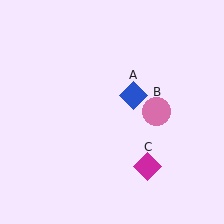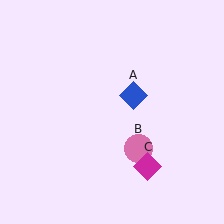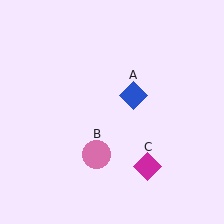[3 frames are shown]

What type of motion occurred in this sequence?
The pink circle (object B) rotated clockwise around the center of the scene.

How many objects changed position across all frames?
1 object changed position: pink circle (object B).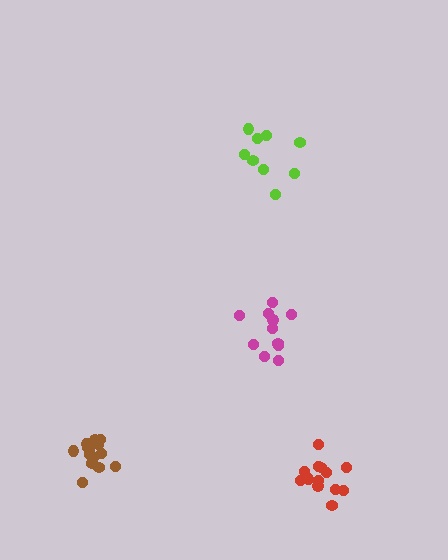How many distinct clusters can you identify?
There are 4 distinct clusters.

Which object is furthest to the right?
The red cluster is rightmost.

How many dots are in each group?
Group 1: 14 dots, Group 2: 9 dots, Group 3: 13 dots, Group 4: 11 dots (47 total).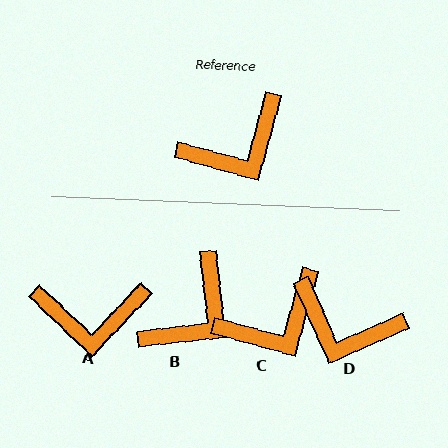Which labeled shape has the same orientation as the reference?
C.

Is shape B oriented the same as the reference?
No, it is off by about 22 degrees.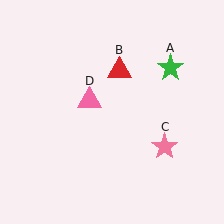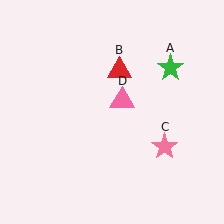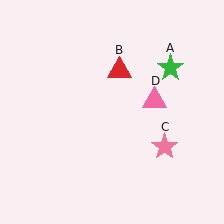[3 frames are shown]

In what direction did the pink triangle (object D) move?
The pink triangle (object D) moved right.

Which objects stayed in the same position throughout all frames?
Green star (object A) and red triangle (object B) and pink star (object C) remained stationary.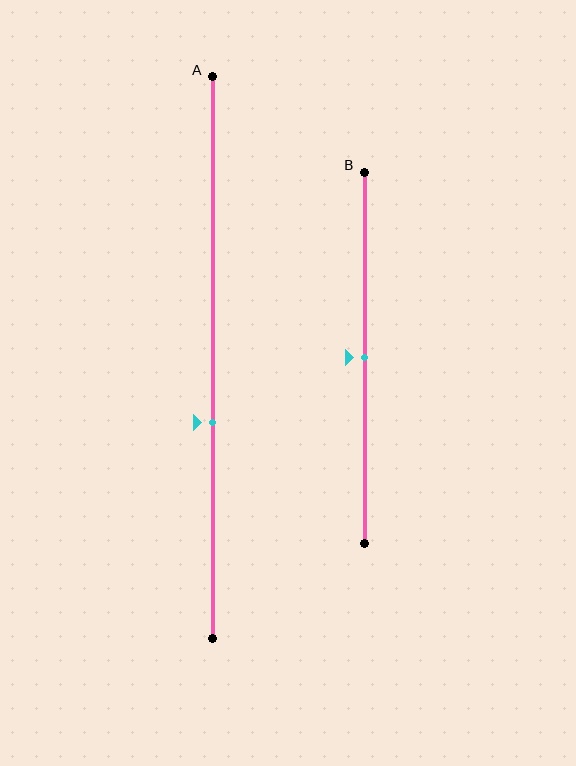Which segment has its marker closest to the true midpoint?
Segment B has its marker closest to the true midpoint.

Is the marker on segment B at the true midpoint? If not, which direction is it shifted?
Yes, the marker on segment B is at the true midpoint.